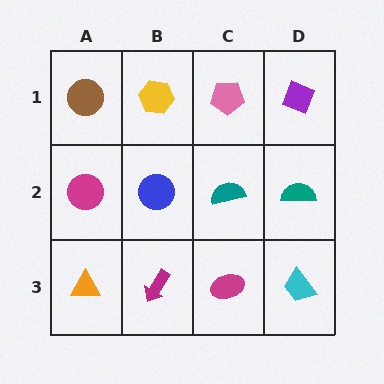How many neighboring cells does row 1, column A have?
2.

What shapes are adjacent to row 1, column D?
A teal semicircle (row 2, column D), a pink pentagon (row 1, column C).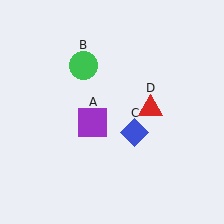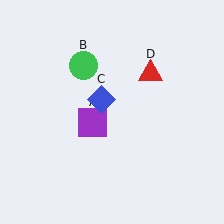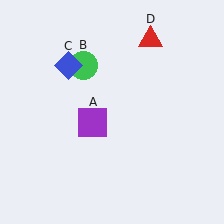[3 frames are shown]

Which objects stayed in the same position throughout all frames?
Purple square (object A) and green circle (object B) remained stationary.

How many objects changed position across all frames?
2 objects changed position: blue diamond (object C), red triangle (object D).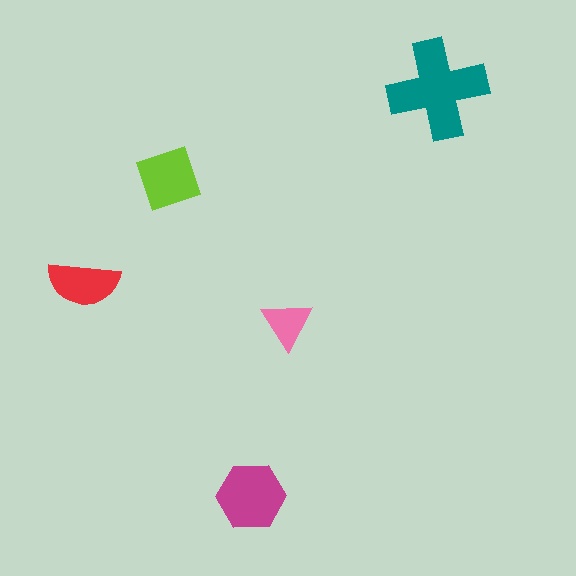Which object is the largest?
The teal cross.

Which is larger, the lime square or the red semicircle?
The lime square.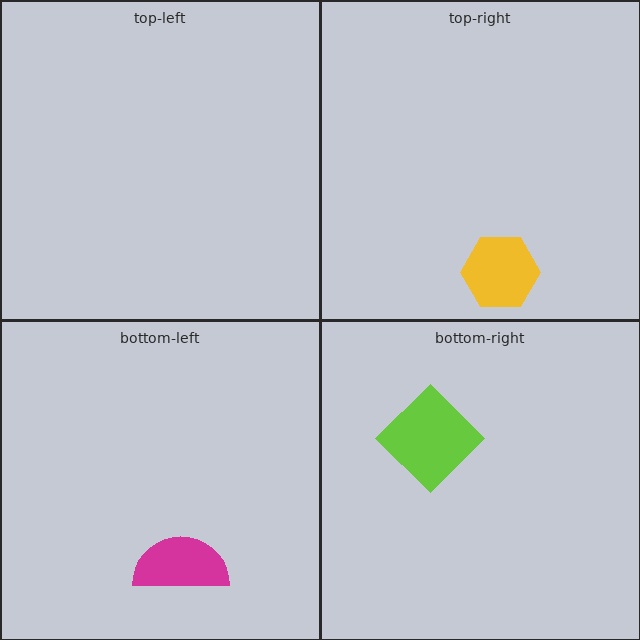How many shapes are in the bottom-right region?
1.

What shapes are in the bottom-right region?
The lime diamond.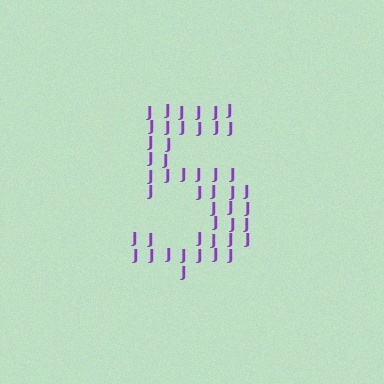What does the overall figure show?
The overall figure shows the digit 5.